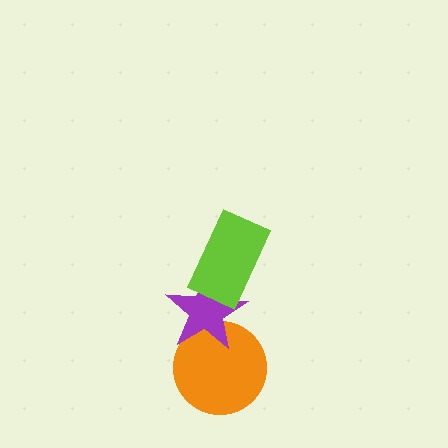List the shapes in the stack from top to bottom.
From top to bottom: the lime rectangle, the purple star, the orange circle.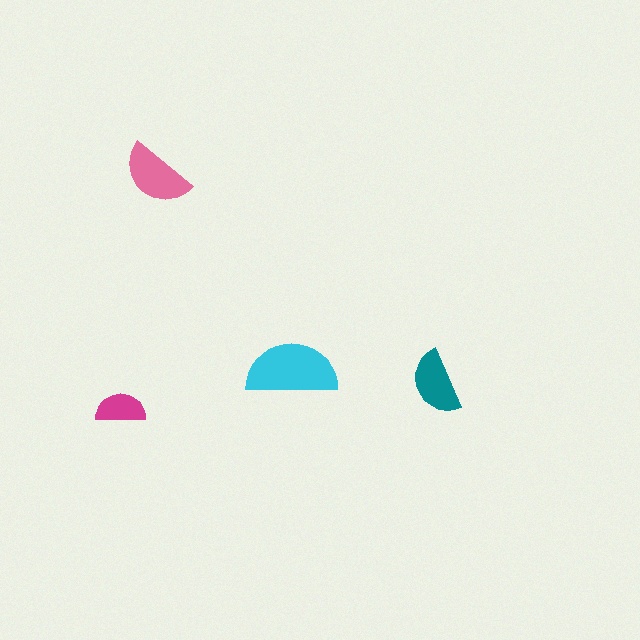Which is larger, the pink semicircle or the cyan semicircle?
The cyan one.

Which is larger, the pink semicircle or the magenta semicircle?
The pink one.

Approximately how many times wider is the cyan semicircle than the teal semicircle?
About 1.5 times wider.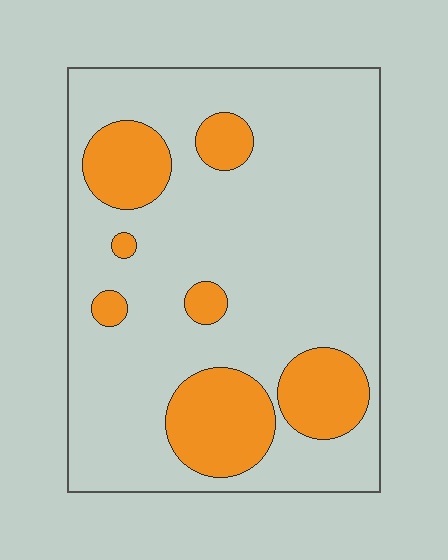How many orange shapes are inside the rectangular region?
7.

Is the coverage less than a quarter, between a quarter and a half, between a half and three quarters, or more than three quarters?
Less than a quarter.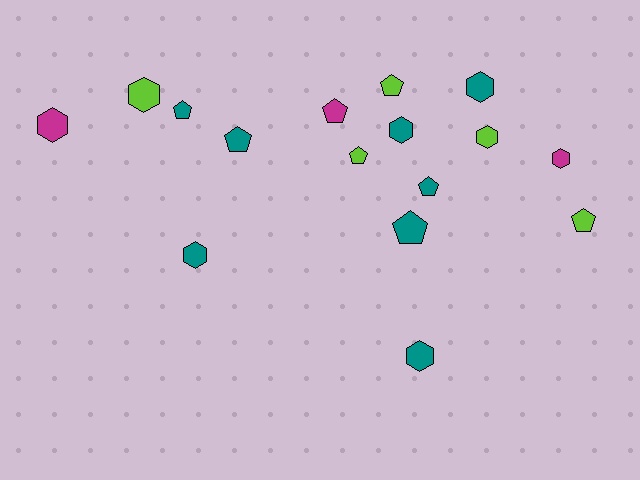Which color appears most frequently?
Teal, with 8 objects.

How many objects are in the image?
There are 16 objects.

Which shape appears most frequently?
Hexagon, with 8 objects.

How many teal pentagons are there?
There are 4 teal pentagons.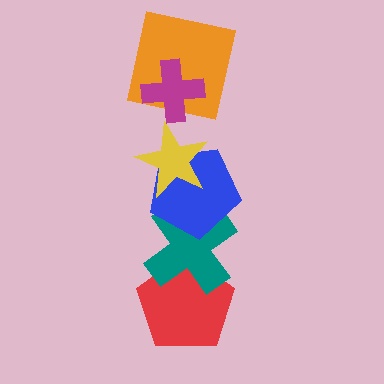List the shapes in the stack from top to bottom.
From top to bottom: the magenta cross, the orange square, the yellow star, the blue pentagon, the teal cross, the red pentagon.